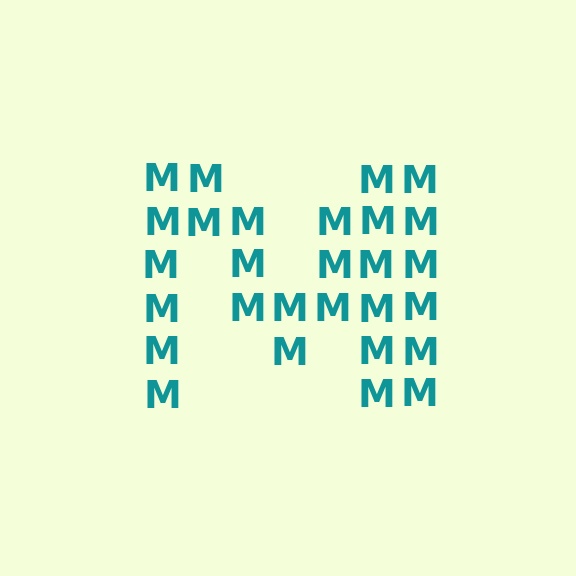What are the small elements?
The small elements are letter M's.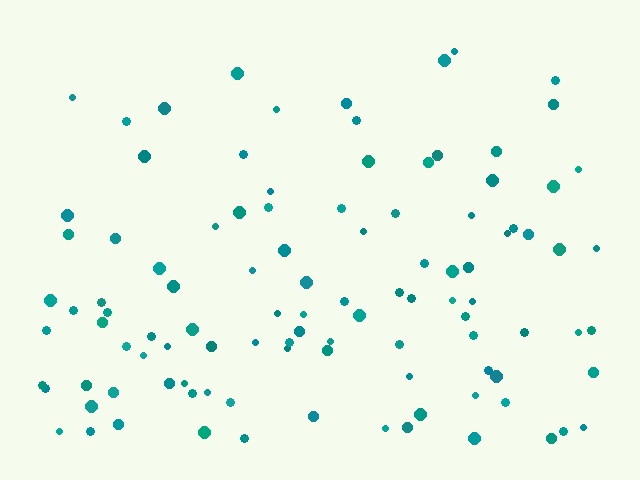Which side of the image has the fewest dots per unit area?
The top.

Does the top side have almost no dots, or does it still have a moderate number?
Still a moderate number, just noticeably fewer than the bottom.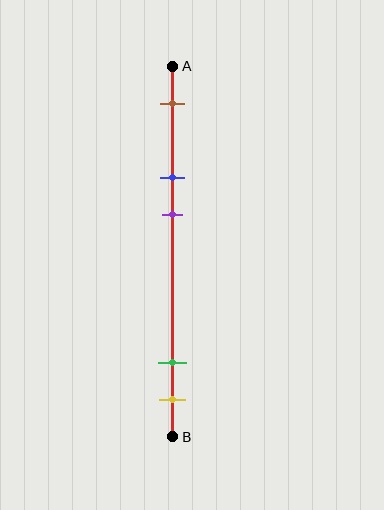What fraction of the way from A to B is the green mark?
The green mark is approximately 80% (0.8) of the way from A to B.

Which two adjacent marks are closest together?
The green and yellow marks are the closest adjacent pair.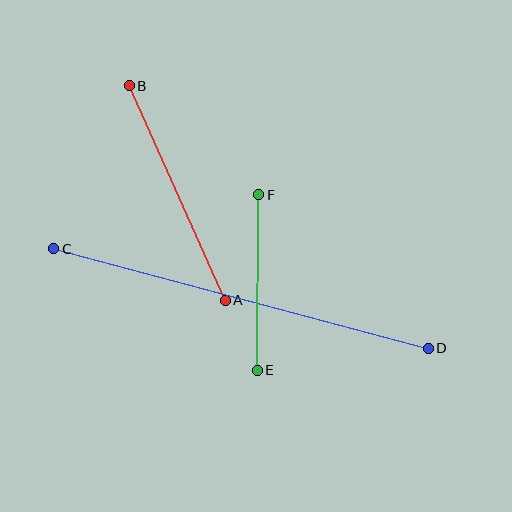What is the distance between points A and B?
The distance is approximately 235 pixels.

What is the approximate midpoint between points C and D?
The midpoint is at approximately (241, 299) pixels.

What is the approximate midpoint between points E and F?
The midpoint is at approximately (258, 282) pixels.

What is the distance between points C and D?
The distance is approximately 387 pixels.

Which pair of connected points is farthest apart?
Points C and D are farthest apart.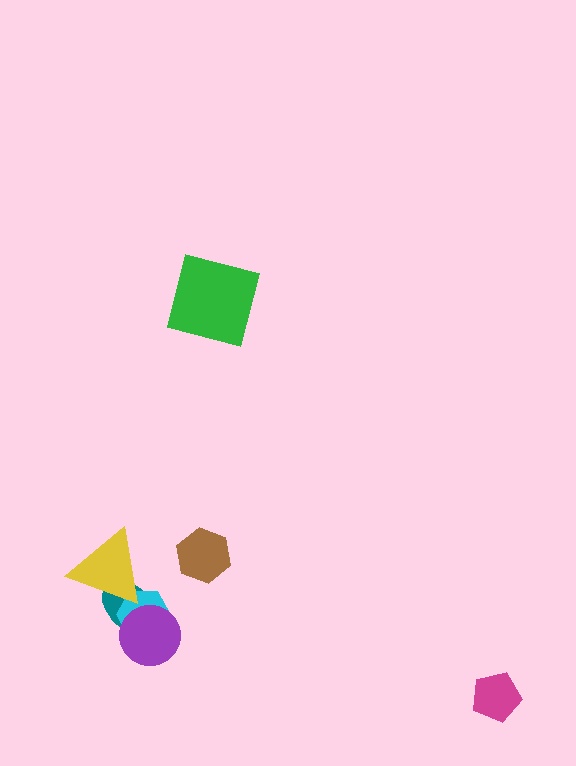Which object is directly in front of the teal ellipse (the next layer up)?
The cyan hexagon is directly in front of the teal ellipse.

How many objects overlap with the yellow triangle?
2 objects overlap with the yellow triangle.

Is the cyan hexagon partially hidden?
Yes, it is partially covered by another shape.